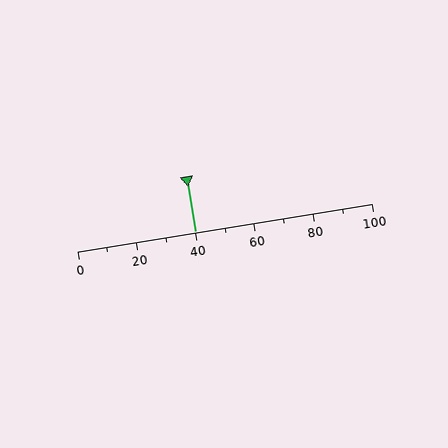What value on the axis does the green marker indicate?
The marker indicates approximately 40.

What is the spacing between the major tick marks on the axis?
The major ticks are spaced 20 apart.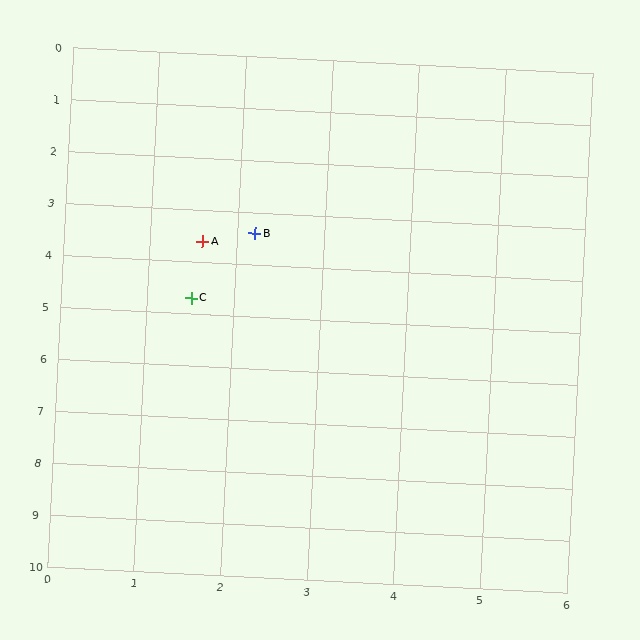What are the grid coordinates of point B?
Point B is at approximately (2.2, 3.4).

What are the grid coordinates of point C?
Point C is at approximately (1.5, 4.7).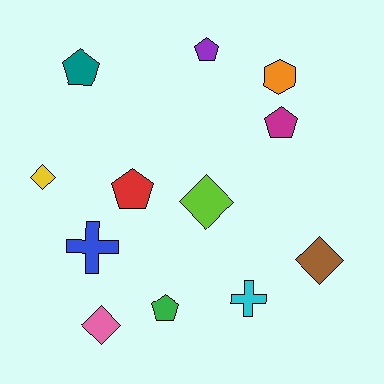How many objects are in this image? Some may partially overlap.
There are 12 objects.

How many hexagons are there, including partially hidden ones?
There is 1 hexagon.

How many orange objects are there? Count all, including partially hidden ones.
There is 1 orange object.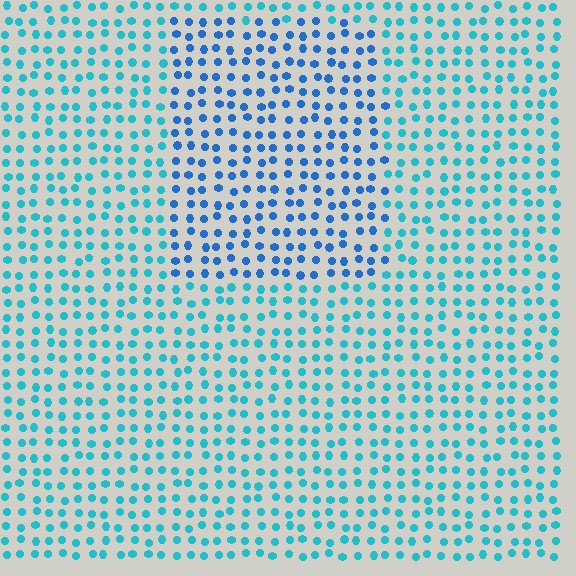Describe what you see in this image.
The image is filled with small cyan elements in a uniform arrangement. A rectangle-shaped region is visible where the elements are tinted to a slightly different hue, forming a subtle color boundary.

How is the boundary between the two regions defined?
The boundary is defined purely by a slight shift in hue (about 29 degrees). Spacing, size, and orientation are identical on both sides.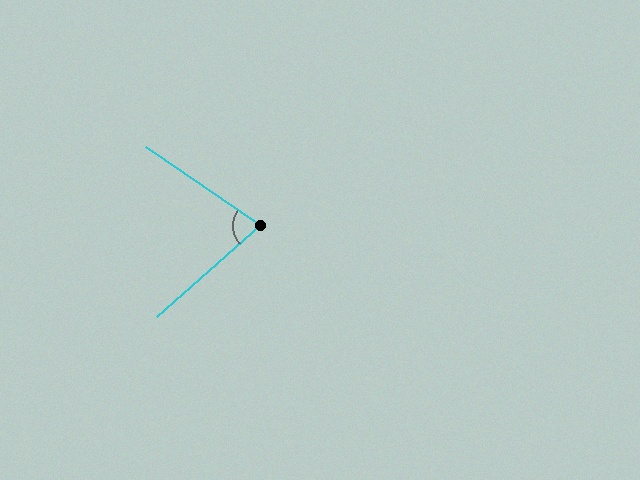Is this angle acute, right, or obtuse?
It is acute.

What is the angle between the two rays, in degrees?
Approximately 76 degrees.